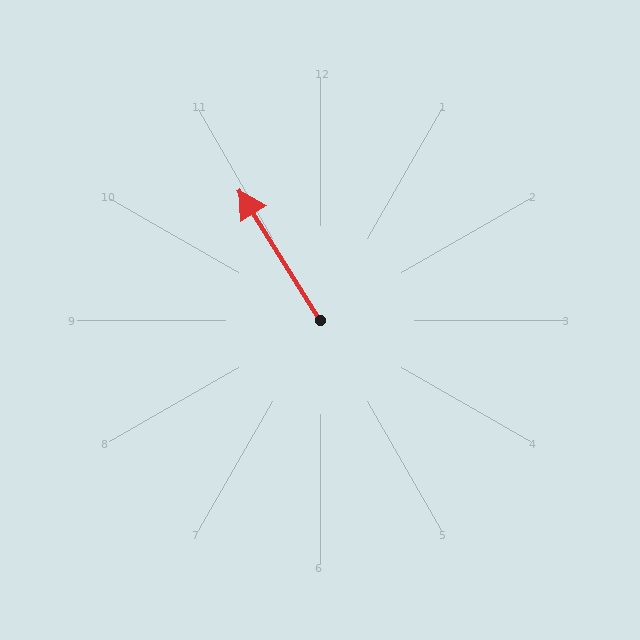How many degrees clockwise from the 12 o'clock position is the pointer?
Approximately 328 degrees.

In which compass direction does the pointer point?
Northwest.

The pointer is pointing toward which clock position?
Roughly 11 o'clock.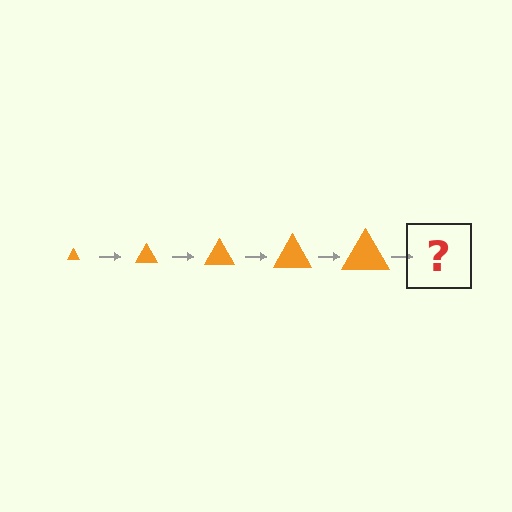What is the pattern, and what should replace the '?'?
The pattern is that the triangle gets progressively larger each step. The '?' should be an orange triangle, larger than the previous one.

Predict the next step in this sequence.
The next step is an orange triangle, larger than the previous one.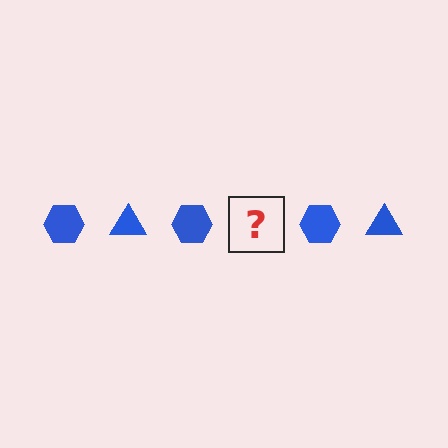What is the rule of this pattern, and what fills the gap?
The rule is that the pattern cycles through hexagon, triangle shapes in blue. The gap should be filled with a blue triangle.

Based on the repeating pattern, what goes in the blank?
The blank should be a blue triangle.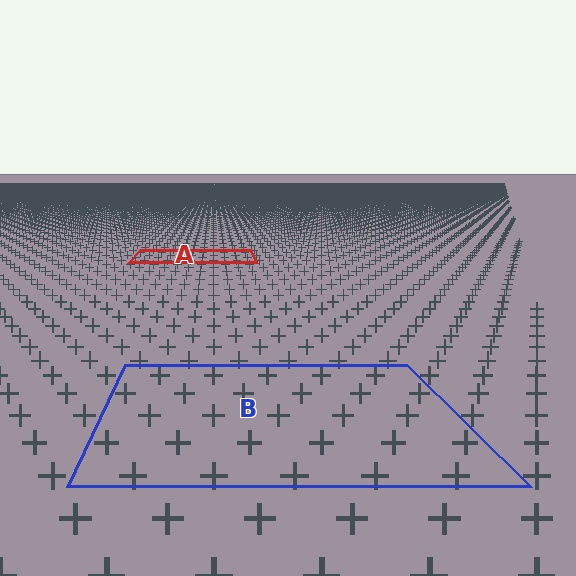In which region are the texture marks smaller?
The texture marks are smaller in region A, because it is farther away.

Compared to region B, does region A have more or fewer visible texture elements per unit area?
Region A has more texture elements per unit area — they are packed more densely because it is farther away.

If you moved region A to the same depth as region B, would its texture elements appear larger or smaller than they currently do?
They would appear larger. At a closer depth, the same texture elements are projected at a bigger on-screen size.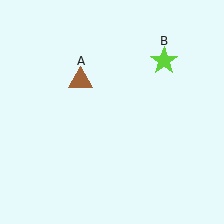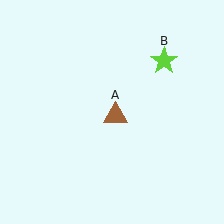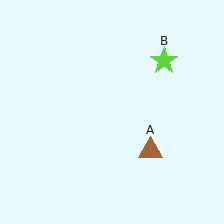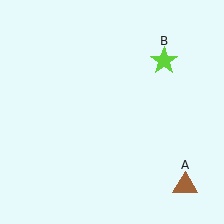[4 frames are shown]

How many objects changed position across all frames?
1 object changed position: brown triangle (object A).